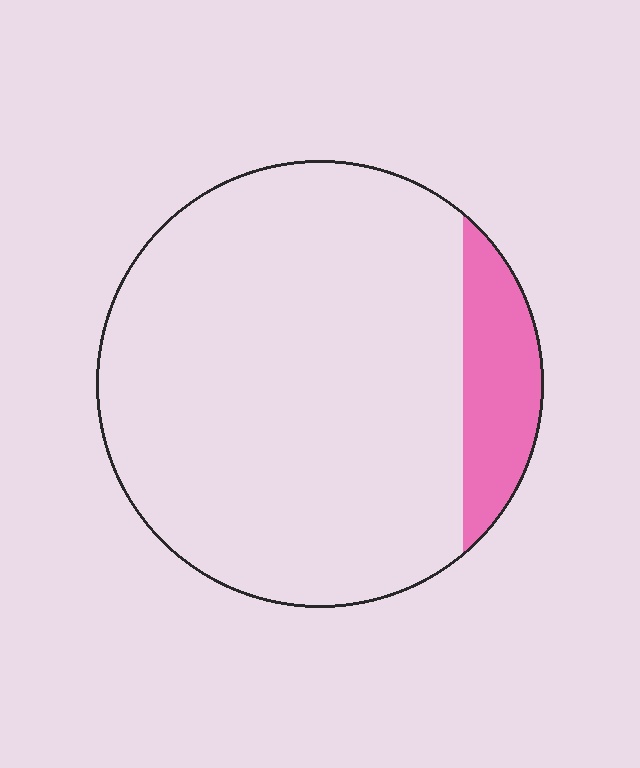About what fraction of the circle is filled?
About one eighth (1/8).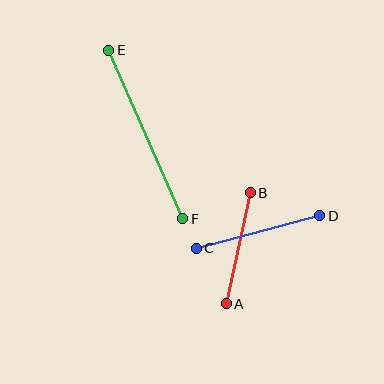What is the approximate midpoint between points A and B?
The midpoint is at approximately (238, 248) pixels.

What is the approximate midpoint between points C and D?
The midpoint is at approximately (258, 232) pixels.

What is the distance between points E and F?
The distance is approximately 184 pixels.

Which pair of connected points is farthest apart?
Points E and F are farthest apart.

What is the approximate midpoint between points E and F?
The midpoint is at approximately (146, 135) pixels.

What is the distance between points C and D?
The distance is approximately 128 pixels.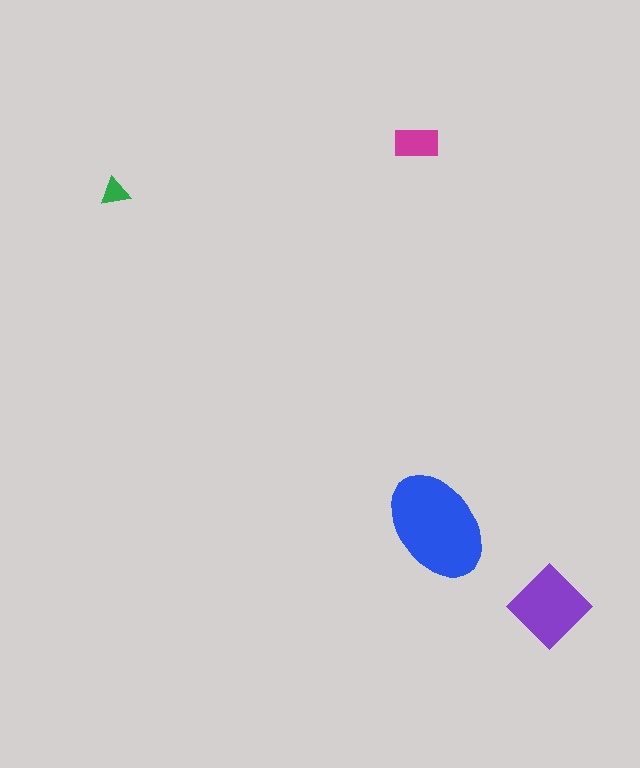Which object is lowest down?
The purple diamond is bottommost.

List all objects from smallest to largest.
The green triangle, the magenta rectangle, the purple diamond, the blue ellipse.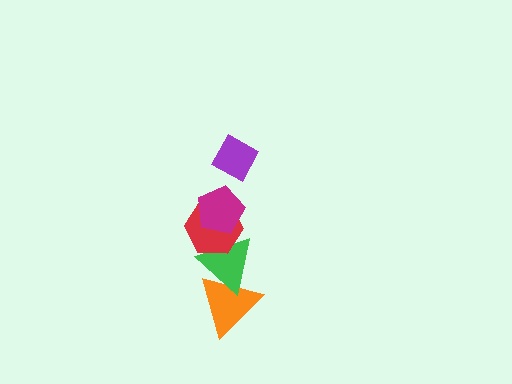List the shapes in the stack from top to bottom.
From top to bottom: the purple diamond, the magenta pentagon, the red hexagon, the green triangle, the orange triangle.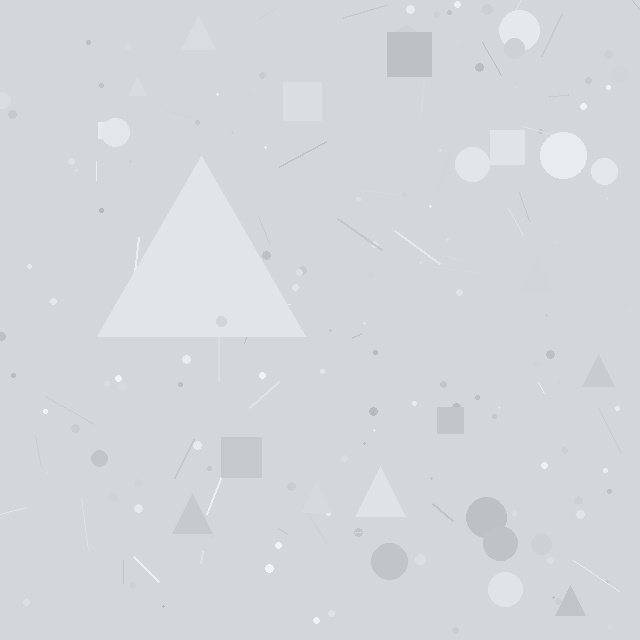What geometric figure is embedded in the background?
A triangle is embedded in the background.